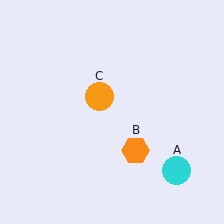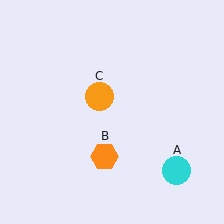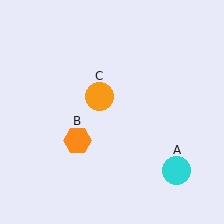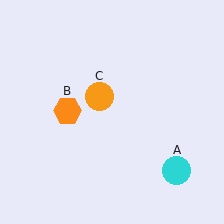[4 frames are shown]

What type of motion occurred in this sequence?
The orange hexagon (object B) rotated clockwise around the center of the scene.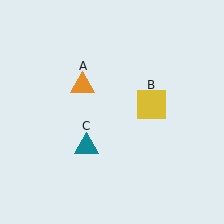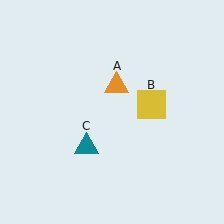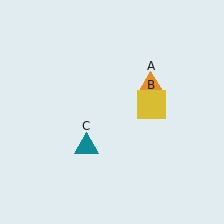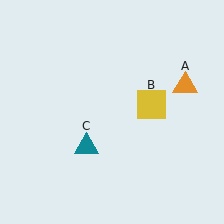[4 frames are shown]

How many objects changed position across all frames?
1 object changed position: orange triangle (object A).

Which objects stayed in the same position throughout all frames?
Yellow square (object B) and teal triangle (object C) remained stationary.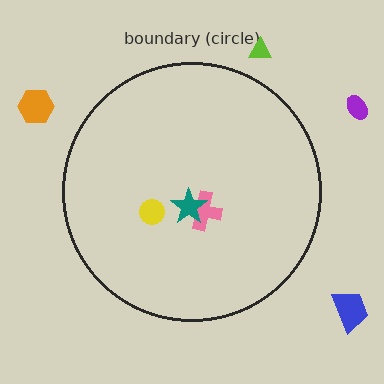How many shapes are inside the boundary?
3 inside, 4 outside.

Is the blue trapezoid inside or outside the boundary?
Outside.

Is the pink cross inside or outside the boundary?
Inside.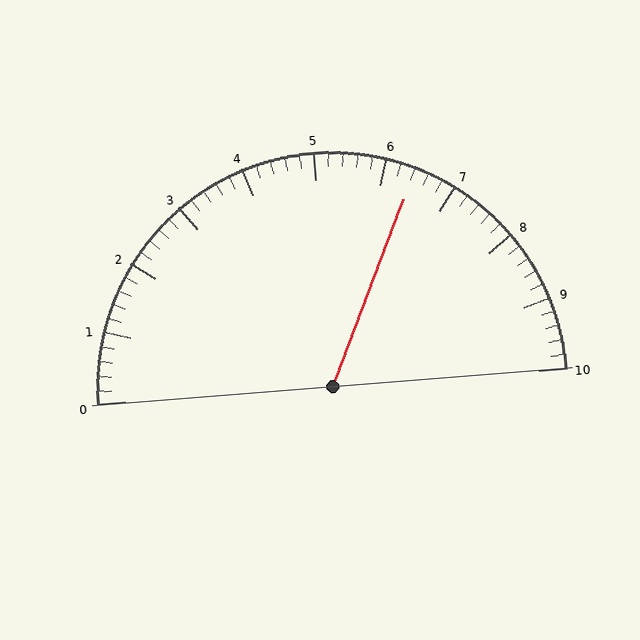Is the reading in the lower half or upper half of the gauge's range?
The reading is in the upper half of the range (0 to 10).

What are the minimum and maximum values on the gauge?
The gauge ranges from 0 to 10.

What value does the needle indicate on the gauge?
The needle indicates approximately 6.4.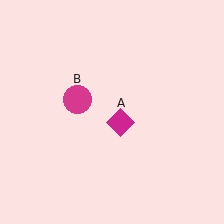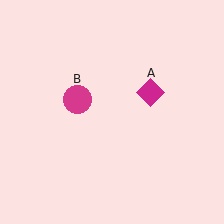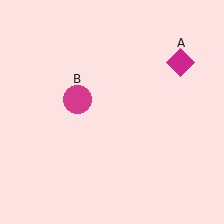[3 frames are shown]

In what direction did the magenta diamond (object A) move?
The magenta diamond (object A) moved up and to the right.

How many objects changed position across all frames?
1 object changed position: magenta diamond (object A).